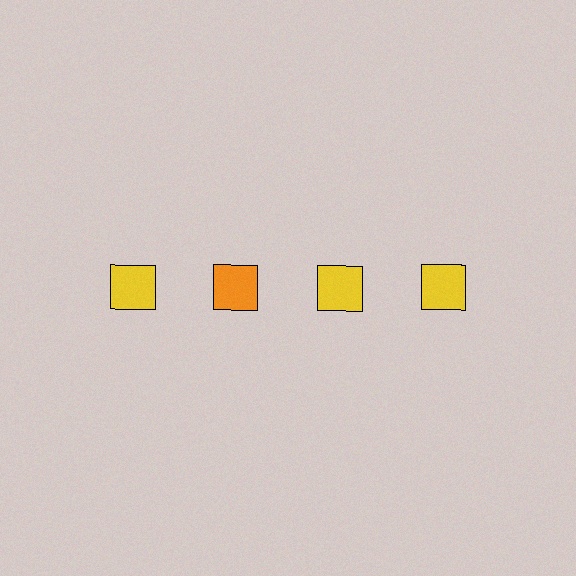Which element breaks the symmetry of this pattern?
The orange square in the top row, second from left column breaks the symmetry. All other shapes are yellow squares.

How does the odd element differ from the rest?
It has a different color: orange instead of yellow.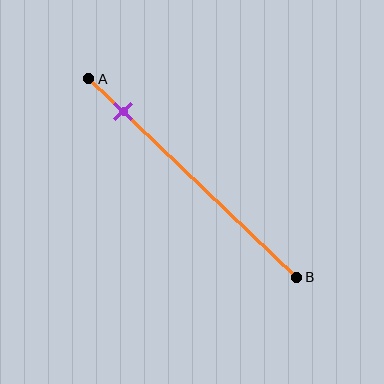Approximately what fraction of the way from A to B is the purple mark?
The purple mark is approximately 15% of the way from A to B.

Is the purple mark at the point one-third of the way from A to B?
No, the mark is at about 15% from A, not at the 33% one-third point.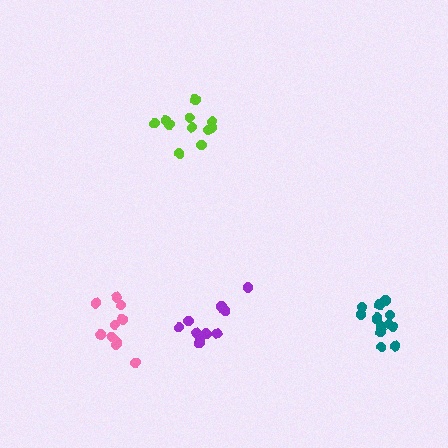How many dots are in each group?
Group 1: 10 dots, Group 2: 12 dots, Group 3: 14 dots, Group 4: 11 dots (47 total).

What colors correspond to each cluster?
The clusters are colored: purple, pink, teal, lime.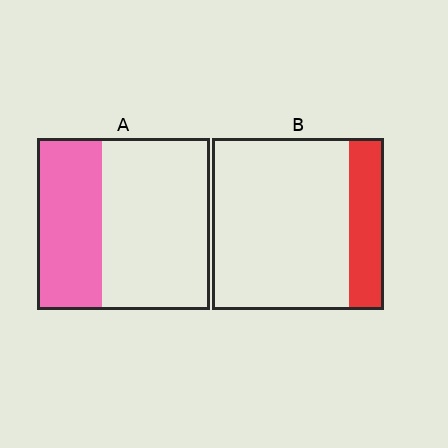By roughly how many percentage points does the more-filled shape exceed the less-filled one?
By roughly 15 percentage points (A over B).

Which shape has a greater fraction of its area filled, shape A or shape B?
Shape A.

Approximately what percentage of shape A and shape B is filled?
A is approximately 40% and B is approximately 20%.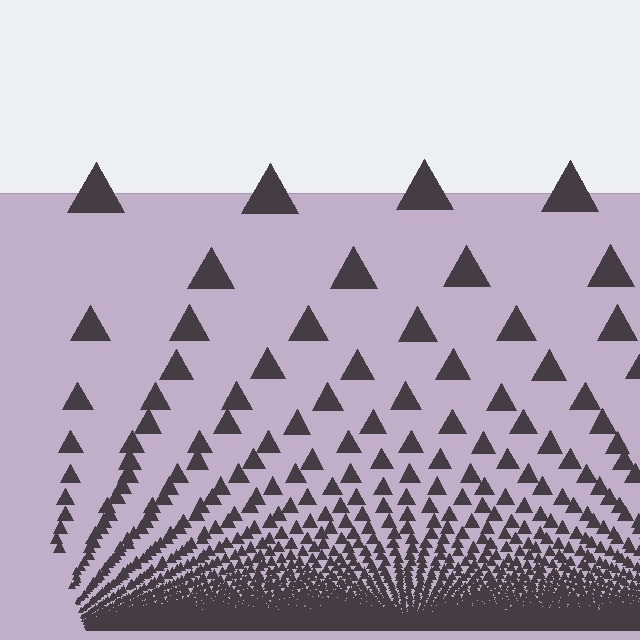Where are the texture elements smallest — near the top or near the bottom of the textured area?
Near the bottom.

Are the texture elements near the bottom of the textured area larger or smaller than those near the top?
Smaller. The gradient is inverted — elements near the bottom are smaller and denser.